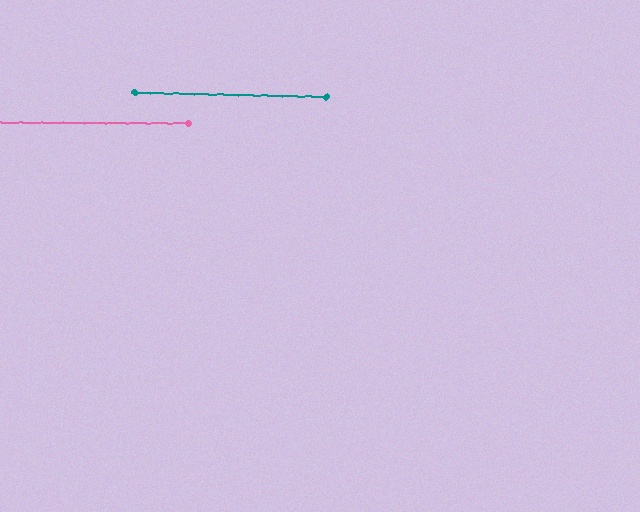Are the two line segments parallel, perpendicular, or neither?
Parallel — their directions differ by only 1.4°.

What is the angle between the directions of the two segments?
Approximately 1 degree.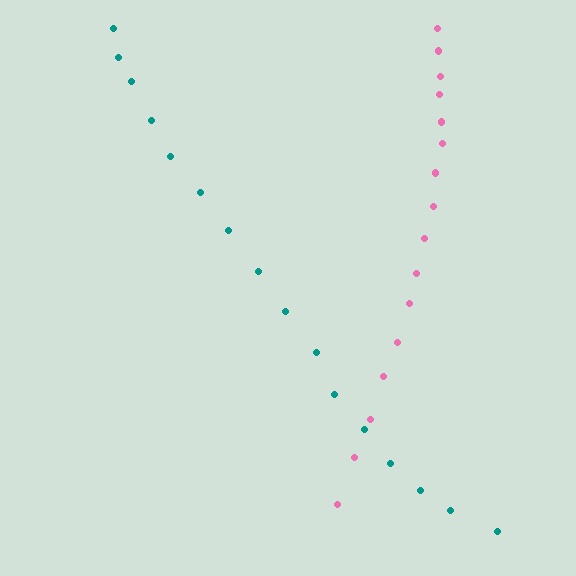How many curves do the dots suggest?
There are 2 distinct paths.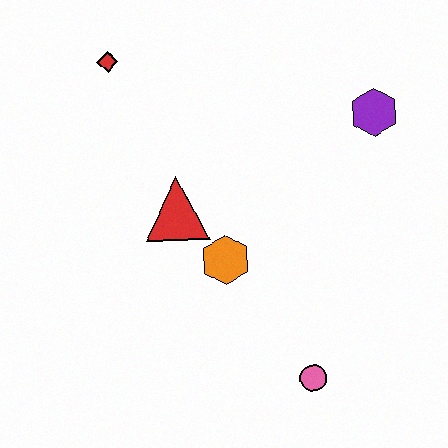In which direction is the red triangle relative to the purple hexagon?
The red triangle is to the left of the purple hexagon.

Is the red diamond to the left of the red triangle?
Yes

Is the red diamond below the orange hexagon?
No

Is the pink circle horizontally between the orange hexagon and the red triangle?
No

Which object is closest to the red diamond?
The red triangle is closest to the red diamond.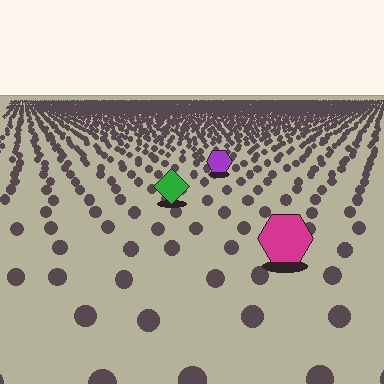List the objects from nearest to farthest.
From nearest to farthest: the magenta hexagon, the green diamond, the purple hexagon.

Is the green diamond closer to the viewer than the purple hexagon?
Yes. The green diamond is closer — you can tell from the texture gradient: the ground texture is coarser near it.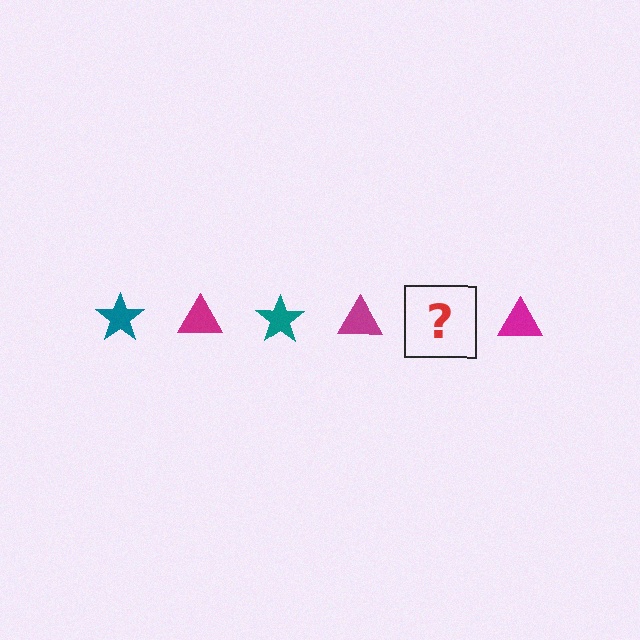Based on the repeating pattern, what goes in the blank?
The blank should be a teal star.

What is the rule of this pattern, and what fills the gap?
The rule is that the pattern alternates between teal star and magenta triangle. The gap should be filled with a teal star.